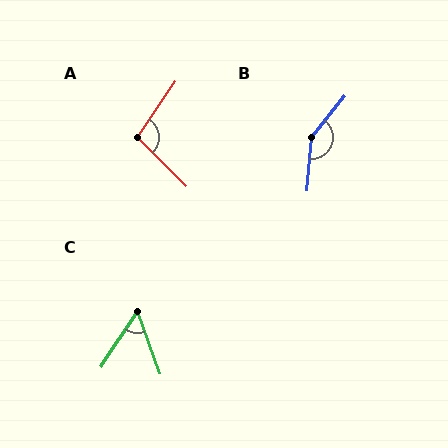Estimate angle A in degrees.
Approximately 101 degrees.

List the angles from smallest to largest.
C (54°), A (101°), B (146°).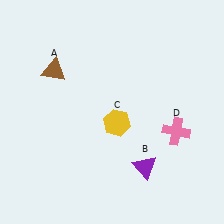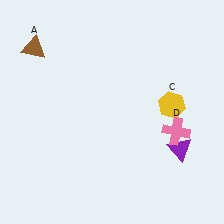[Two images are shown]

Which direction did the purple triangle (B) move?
The purple triangle (B) moved right.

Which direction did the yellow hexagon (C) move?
The yellow hexagon (C) moved right.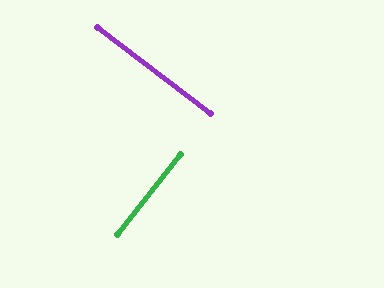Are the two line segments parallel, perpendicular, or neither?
Perpendicular — they meet at approximately 89°.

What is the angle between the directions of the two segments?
Approximately 89 degrees.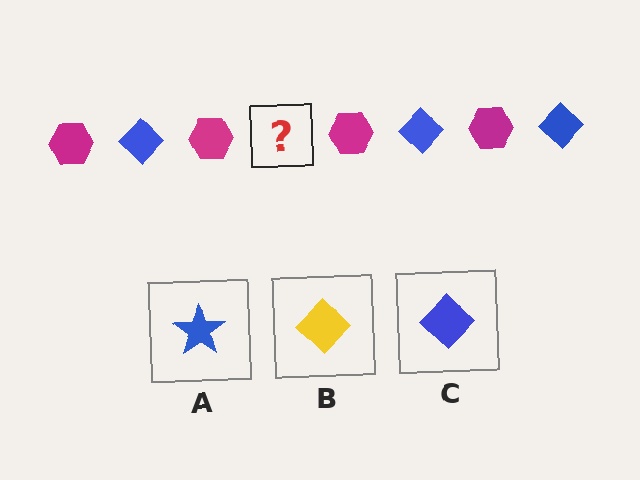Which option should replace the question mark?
Option C.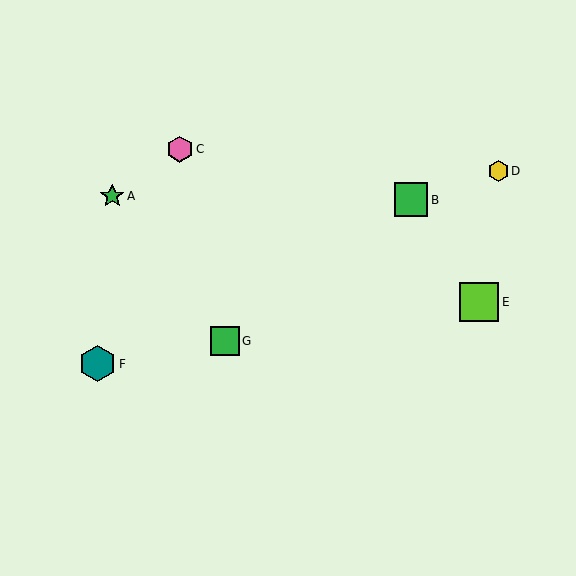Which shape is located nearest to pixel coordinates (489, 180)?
The yellow hexagon (labeled D) at (498, 171) is nearest to that location.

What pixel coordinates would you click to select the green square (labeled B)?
Click at (411, 200) to select the green square B.